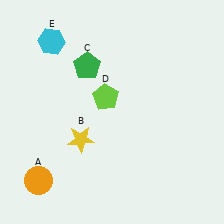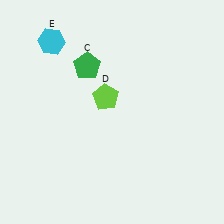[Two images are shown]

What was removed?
The yellow star (B), the orange circle (A) were removed in Image 2.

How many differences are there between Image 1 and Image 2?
There are 2 differences between the two images.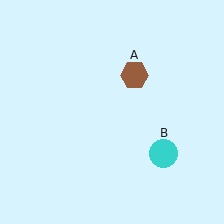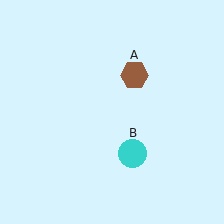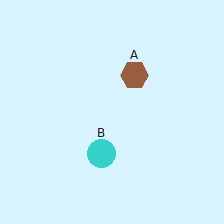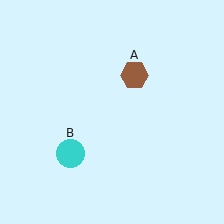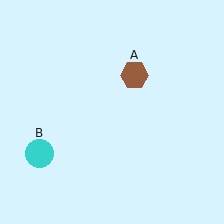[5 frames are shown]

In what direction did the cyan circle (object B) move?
The cyan circle (object B) moved left.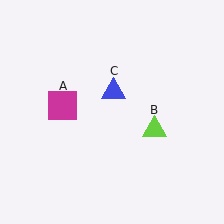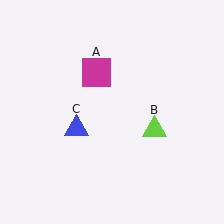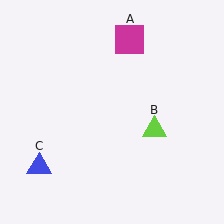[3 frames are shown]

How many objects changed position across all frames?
2 objects changed position: magenta square (object A), blue triangle (object C).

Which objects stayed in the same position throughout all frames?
Lime triangle (object B) remained stationary.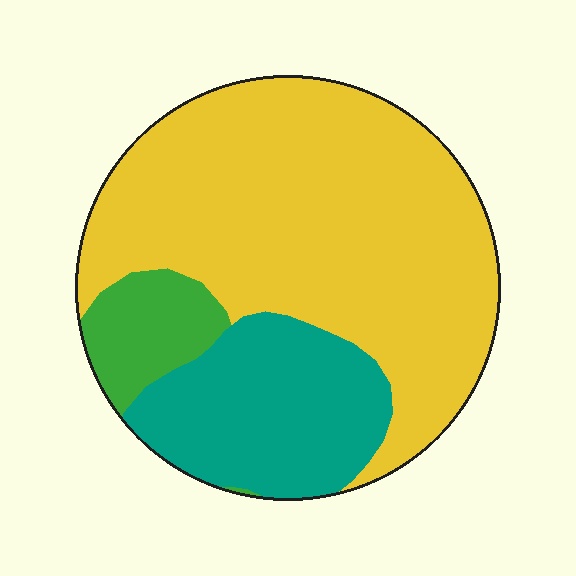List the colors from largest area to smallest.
From largest to smallest: yellow, teal, green.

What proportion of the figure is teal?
Teal takes up about one quarter (1/4) of the figure.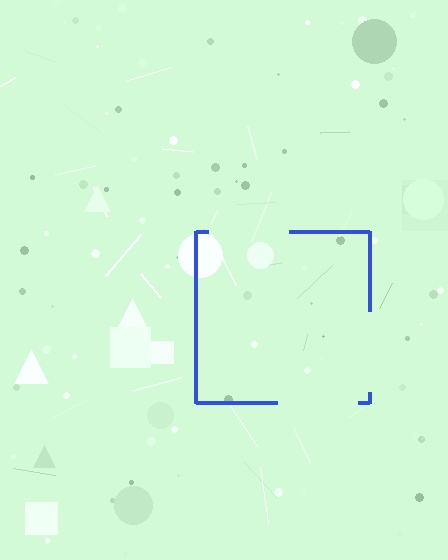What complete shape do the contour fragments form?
The contour fragments form a square.